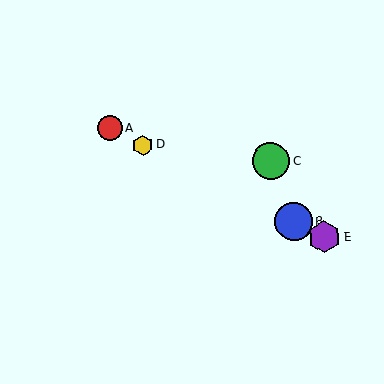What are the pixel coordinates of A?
Object A is at (110, 128).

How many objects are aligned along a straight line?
4 objects (A, B, D, E) are aligned along a straight line.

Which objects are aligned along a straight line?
Objects A, B, D, E are aligned along a straight line.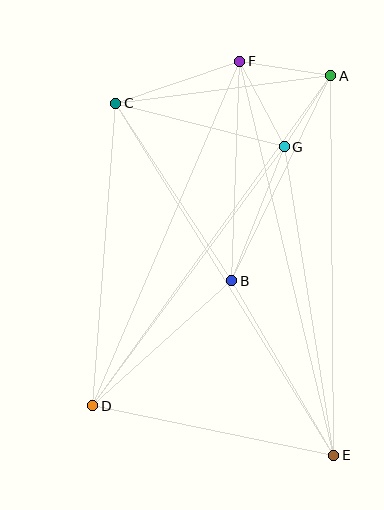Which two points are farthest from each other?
Points C and E are farthest from each other.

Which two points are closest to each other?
Points A and G are closest to each other.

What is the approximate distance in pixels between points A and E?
The distance between A and E is approximately 379 pixels.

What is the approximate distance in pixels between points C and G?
The distance between C and G is approximately 174 pixels.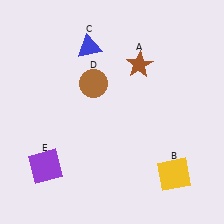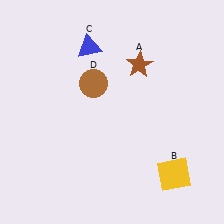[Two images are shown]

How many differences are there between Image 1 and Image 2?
There is 1 difference between the two images.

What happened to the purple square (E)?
The purple square (E) was removed in Image 2. It was in the bottom-left area of Image 1.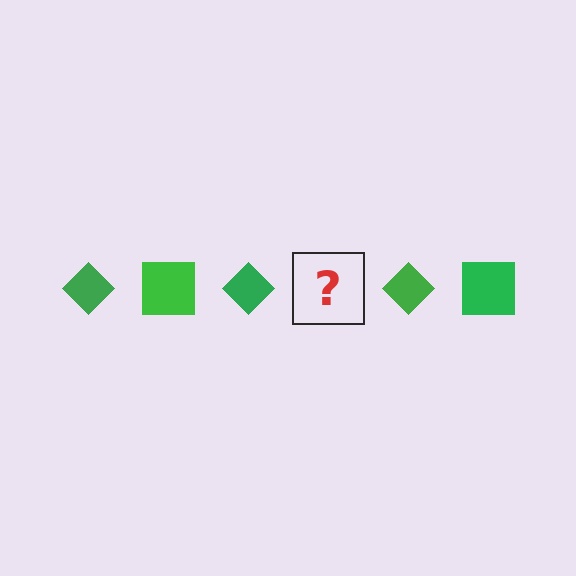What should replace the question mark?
The question mark should be replaced with a green square.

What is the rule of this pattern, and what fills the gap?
The rule is that the pattern cycles through diamond, square shapes in green. The gap should be filled with a green square.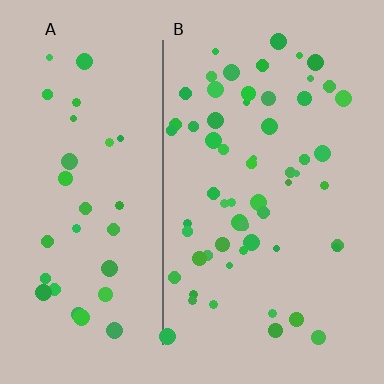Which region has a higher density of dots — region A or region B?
B (the right).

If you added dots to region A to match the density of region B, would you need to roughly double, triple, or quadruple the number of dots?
Approximately double.